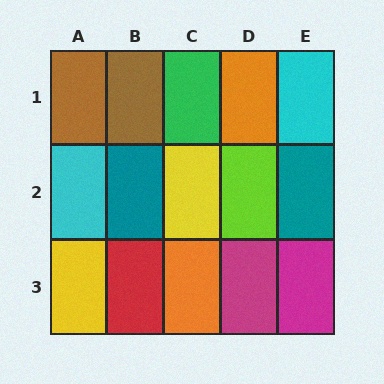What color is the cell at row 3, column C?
Orange.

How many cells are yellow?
2 cells are yellow.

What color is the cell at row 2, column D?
Lime.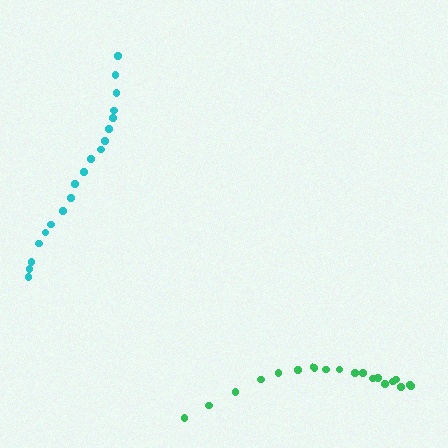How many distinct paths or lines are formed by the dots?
There are 2 distinct paths.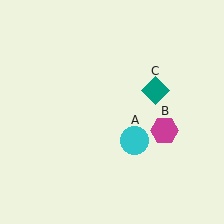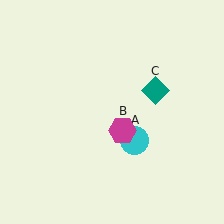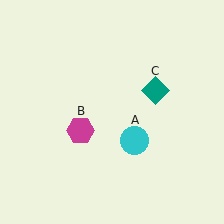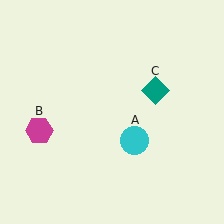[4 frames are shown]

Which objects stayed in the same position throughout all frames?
Cyan circle (object A) and teal diamond (object C) remained stationary.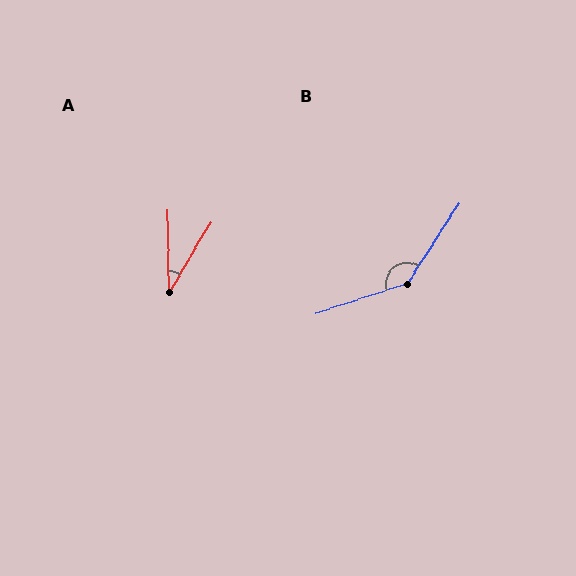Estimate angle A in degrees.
Approximately 32 degrees.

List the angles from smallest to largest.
A (32°), B (141°).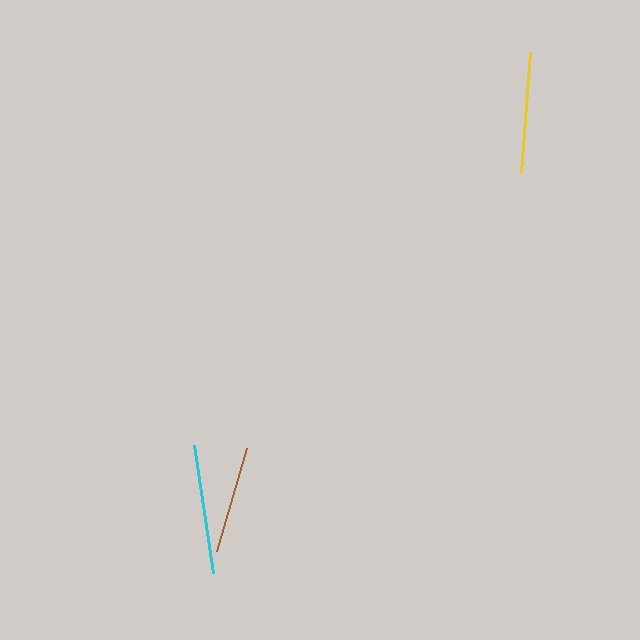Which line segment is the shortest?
The brown line is the shortest at approximately 107 pixels.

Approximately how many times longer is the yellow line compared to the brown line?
The yellow line is approximately 1.1 times the length of the brown line.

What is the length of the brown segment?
The brown segment is approximately 107 pixels long.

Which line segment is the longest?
The cyan line is the longest at approximately 130 pixels.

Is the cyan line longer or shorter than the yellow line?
The cyan line is longer than the yellow line.